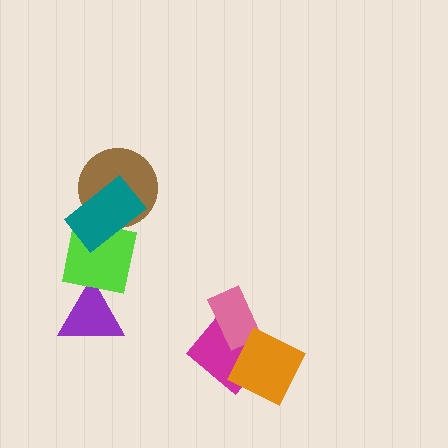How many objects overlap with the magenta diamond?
2 objects overlap with the magenta diamond.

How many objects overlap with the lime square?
3 objects overlap with the lime square.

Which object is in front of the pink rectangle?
The orange diamond is in front of the pink rectangle.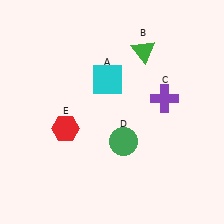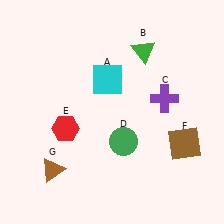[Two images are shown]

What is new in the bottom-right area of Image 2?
A brown square (F) was added in the bottom-right area of Image 2.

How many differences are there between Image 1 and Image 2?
There are 2 differences between the two images.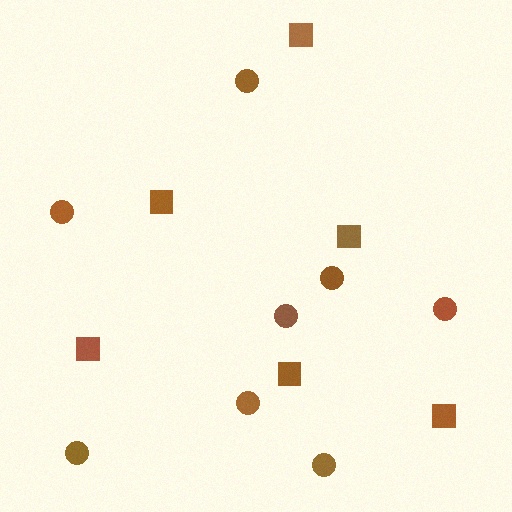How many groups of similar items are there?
There are 2 groups: one group of circles (8) and one group of squares (6).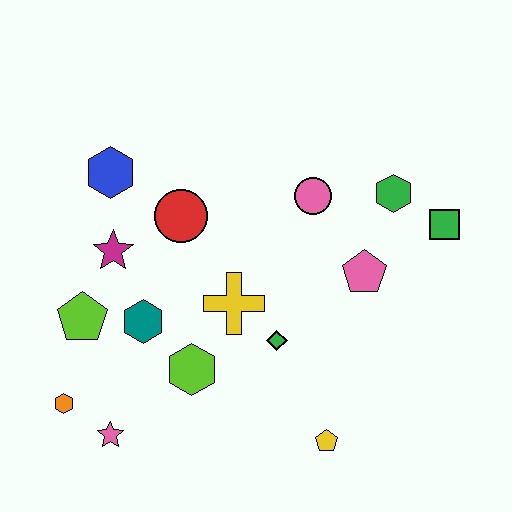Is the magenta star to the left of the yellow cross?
Yes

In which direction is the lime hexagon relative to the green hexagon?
The lime hexagon is to the left of the green hexagon.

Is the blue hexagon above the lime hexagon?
Yes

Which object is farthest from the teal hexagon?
The green square is farthest from the teal hexagon.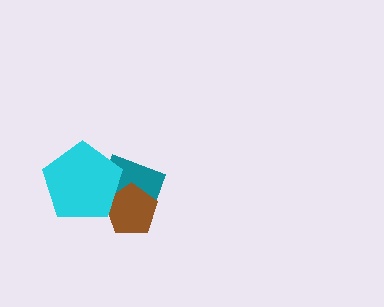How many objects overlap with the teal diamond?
2 objects overlap with the teal diamond.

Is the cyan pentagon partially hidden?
No, no other shape covers it.